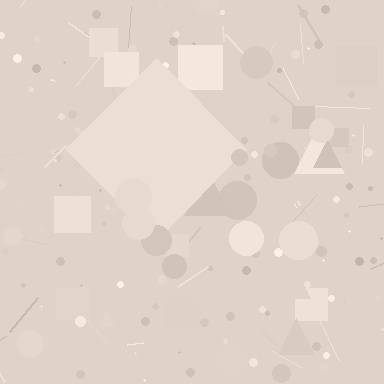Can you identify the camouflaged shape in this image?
The camouflaged shape is a diamond.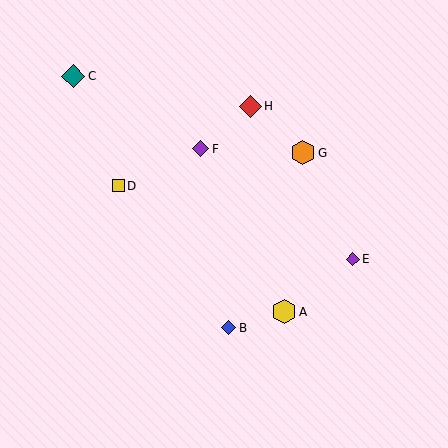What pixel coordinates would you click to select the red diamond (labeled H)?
Click at (250, 106) to select the red diamond H.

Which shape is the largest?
The yellow hexagon (labeled A) is the largest.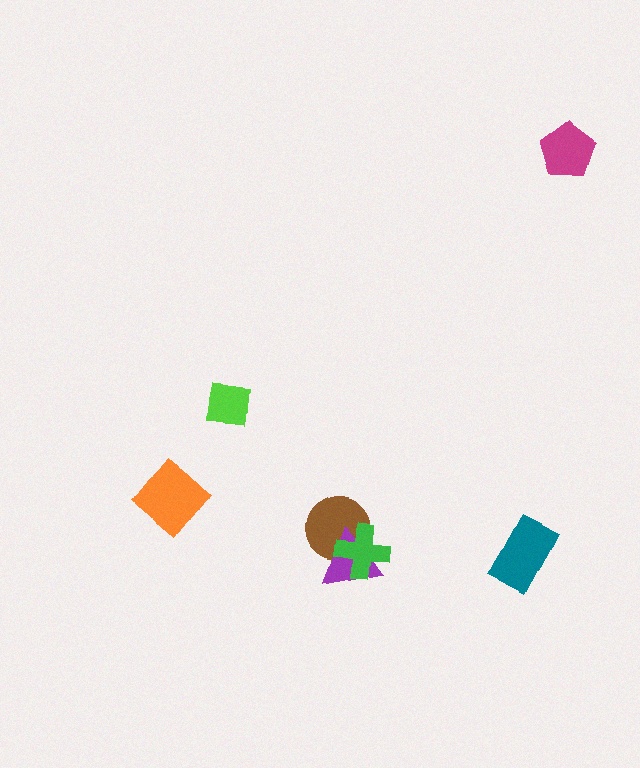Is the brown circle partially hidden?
Yes, it is partially covered by another shape.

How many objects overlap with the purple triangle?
2 objects overlap with the purple triangle.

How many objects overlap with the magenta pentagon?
0 objects overlap with the magenta pentagon.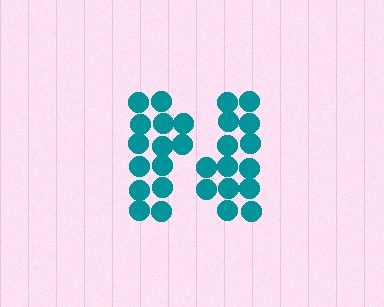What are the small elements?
The small elements are circles.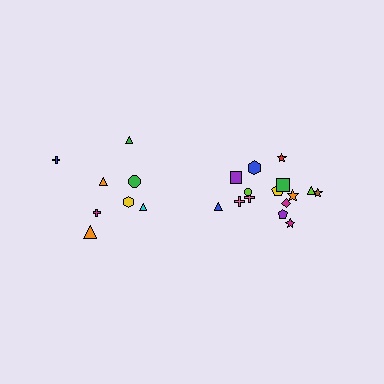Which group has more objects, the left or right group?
The right group.